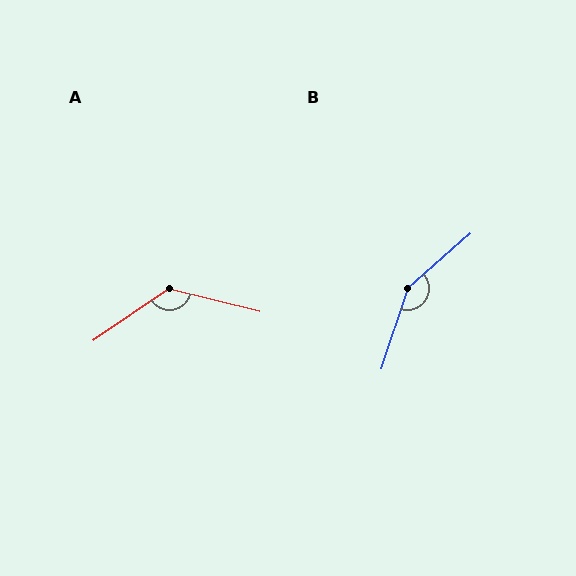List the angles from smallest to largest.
A (132°), B (149°).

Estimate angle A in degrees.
Approximately 132 degrees.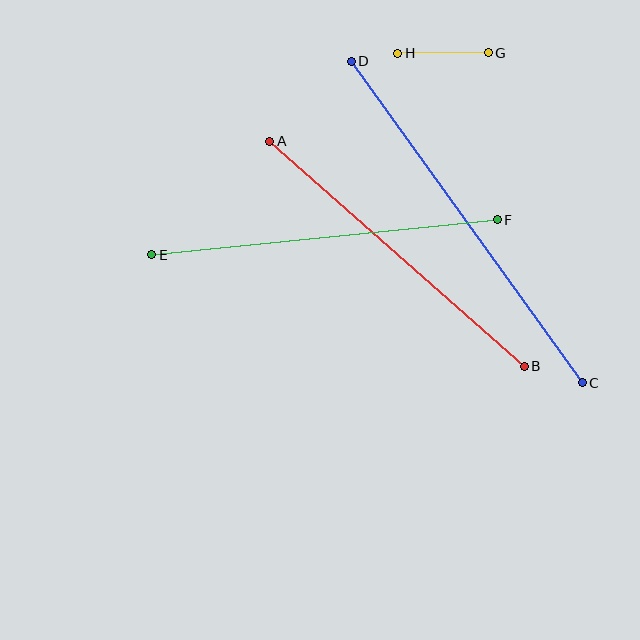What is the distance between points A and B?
The distance is approximately 340 pixels.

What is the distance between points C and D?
The distance is approximately 396 pixels.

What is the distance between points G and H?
The distance is approximately 90 pixels.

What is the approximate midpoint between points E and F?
The midpoint is at approximately (324, 237) pixels.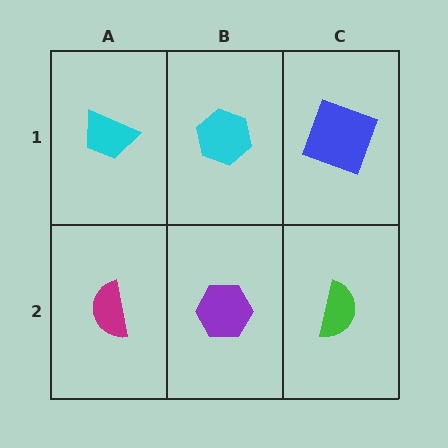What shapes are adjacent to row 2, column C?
A blue square (row 1, column C), a purple hexagon (row 2, column B).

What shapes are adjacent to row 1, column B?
A purple hexagon (row 2, column B), a cyan trapezoid (row 1, column A), a blue square (row 1, column C).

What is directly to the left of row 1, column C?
A cyan hexagon.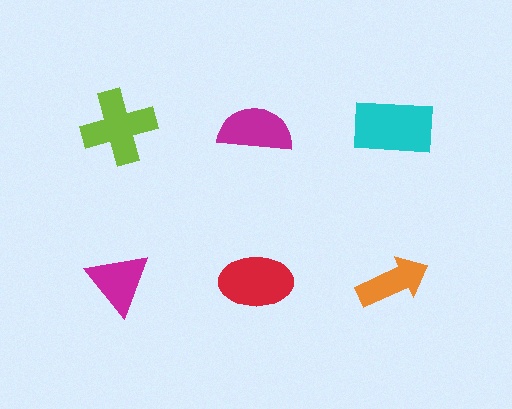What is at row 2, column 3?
An orange arrow.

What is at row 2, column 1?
A magenta triangle.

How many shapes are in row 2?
3 shapes.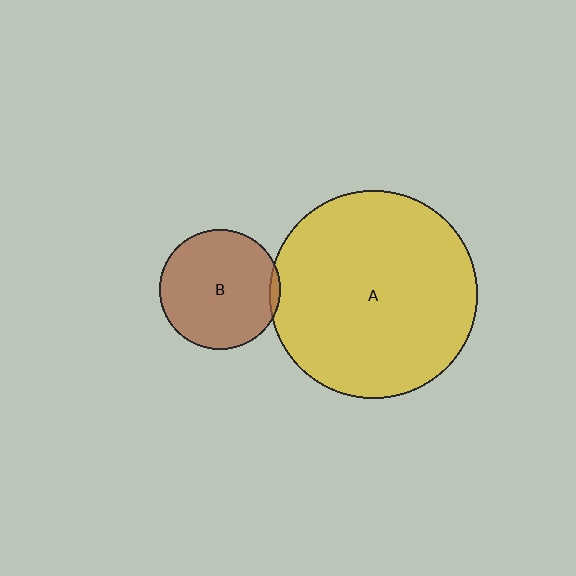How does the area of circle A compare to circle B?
Approximately 3.0 times.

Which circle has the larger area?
Circle A (yellow).